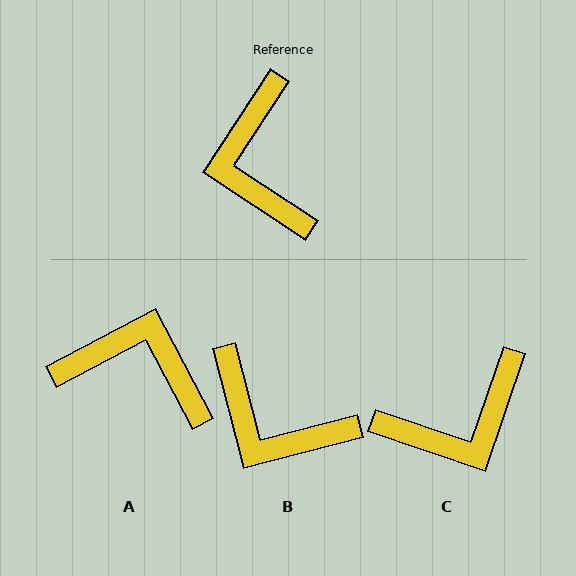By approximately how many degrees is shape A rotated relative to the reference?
Approximately 119 degrees clockwise.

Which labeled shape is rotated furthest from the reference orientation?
A, about 119 degrees away.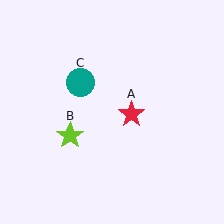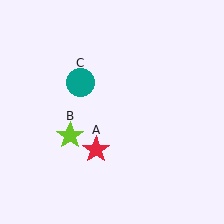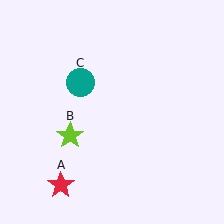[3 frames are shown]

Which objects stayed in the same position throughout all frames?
Lime star (object B) and teal circle (object C) remained stationary.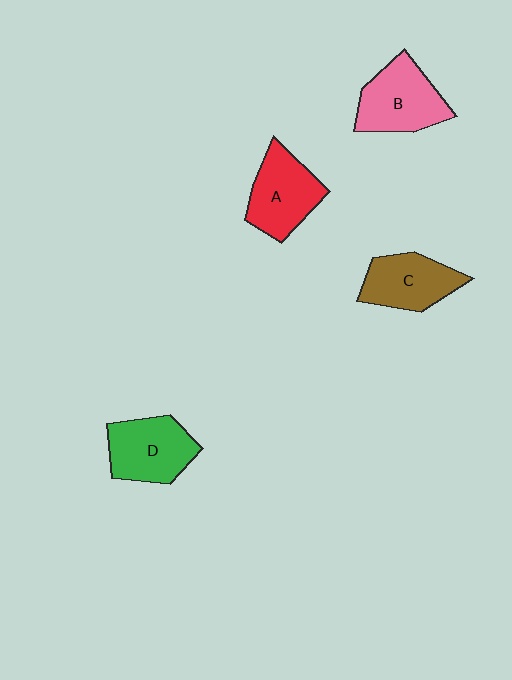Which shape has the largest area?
Shape B (pink).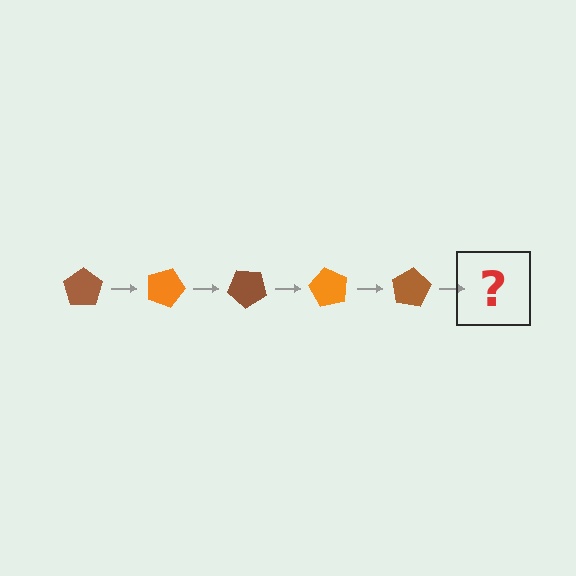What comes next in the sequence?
The next element should be an orange pentagon, rotated 100 degrees from the start.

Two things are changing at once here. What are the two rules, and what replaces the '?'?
The two rules are that it rotates 20 degrees each step and the color cycles through brown and orange. The '?' should be an orange pentagon, rotated 100 degrees from the start.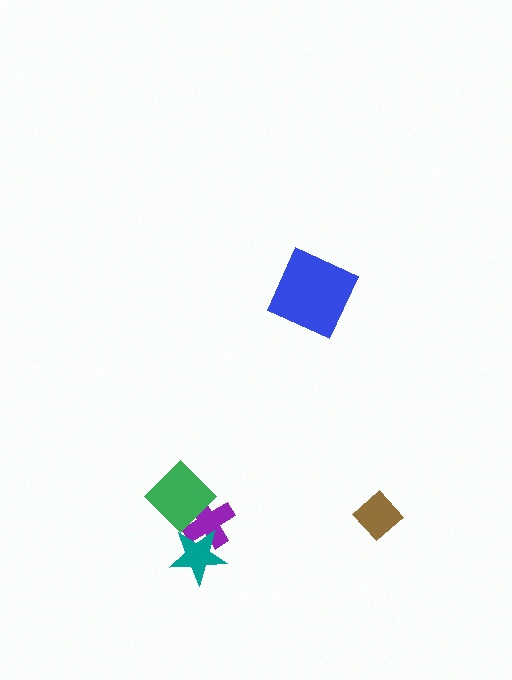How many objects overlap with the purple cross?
2 objects overlap with the purple cross.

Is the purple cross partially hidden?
Yes, it is partially covered by another shape.